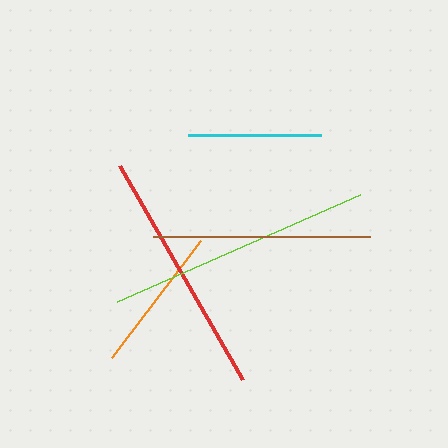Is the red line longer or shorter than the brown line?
The red line is longer than the brown line.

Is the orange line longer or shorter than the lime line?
The lime line is longer than the orange line.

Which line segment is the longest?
The lime line is the longest at approximately 265 pixels.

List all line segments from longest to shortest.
From longest to shortest: lime, red, brown, orange, cyan.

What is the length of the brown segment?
The brown segment is approximately 217 pixels long.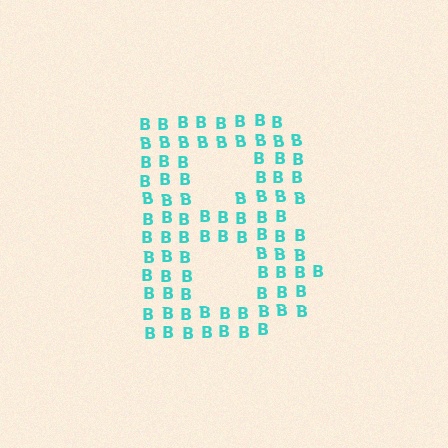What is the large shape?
The large shape is the letter B.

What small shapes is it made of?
It is made of small letter B's.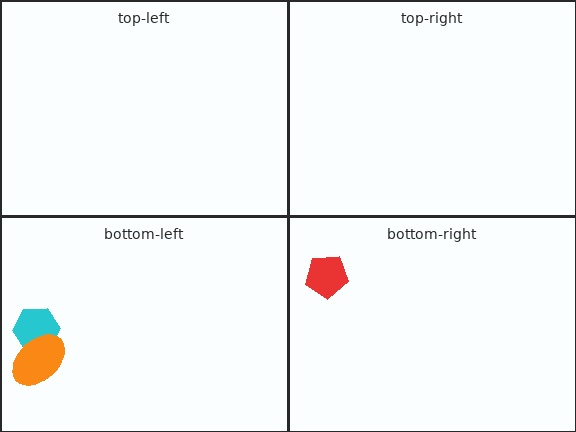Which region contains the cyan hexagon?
The bottom-left region.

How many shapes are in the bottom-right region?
1.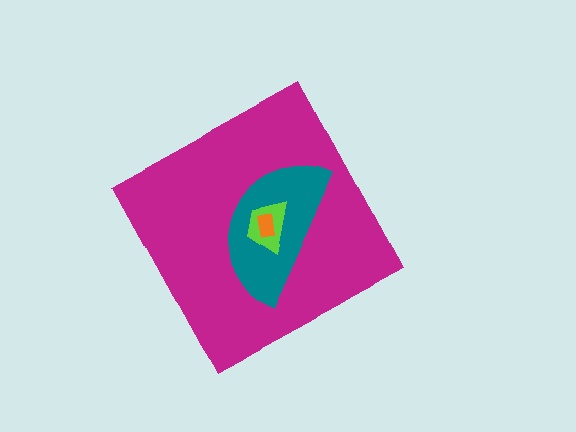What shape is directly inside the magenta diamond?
The teal semicircle.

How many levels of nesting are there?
4.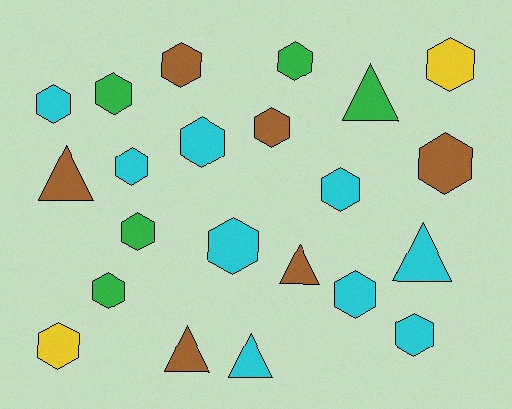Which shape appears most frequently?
Hexagon, with 16 objects.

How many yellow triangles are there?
There are no yellow triangles.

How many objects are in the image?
There are 22 objects.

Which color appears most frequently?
Cyan, with 9 objects.